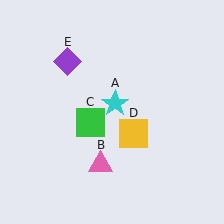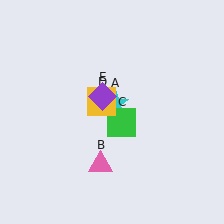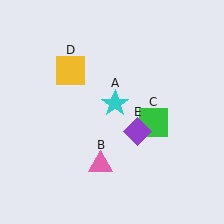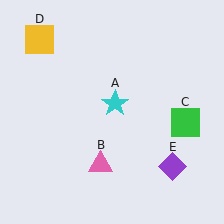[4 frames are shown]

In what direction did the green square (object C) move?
The green square (object C) moved right.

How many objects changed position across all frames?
3 objects changed position: green square (object C), yellow square (object D), purple diamond (object E).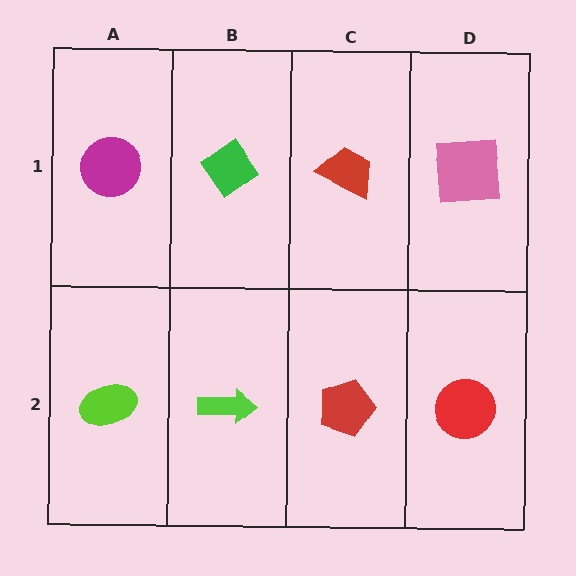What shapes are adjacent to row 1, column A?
A lime ellipse (row 2, column A), a green diamond (row 1, column B).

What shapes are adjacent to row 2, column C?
A red trapezoid (row 1, column C), a lime arrow (row 2, column B), a red circle (row 2, column D).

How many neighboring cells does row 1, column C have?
3.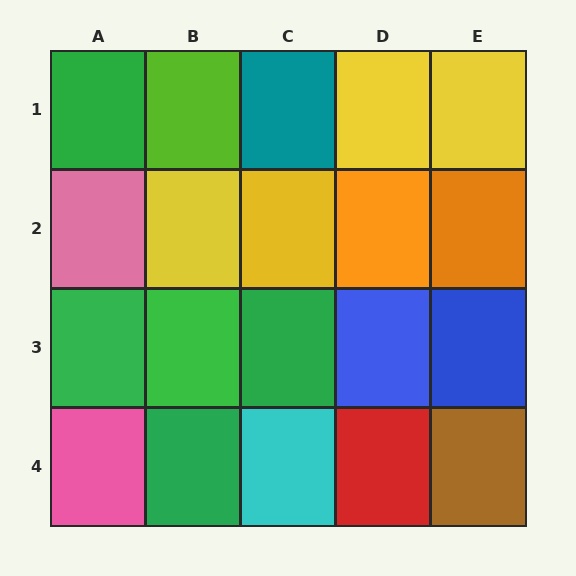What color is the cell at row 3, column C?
Green.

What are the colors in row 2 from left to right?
Pink, yellow, yellow, orange, orange.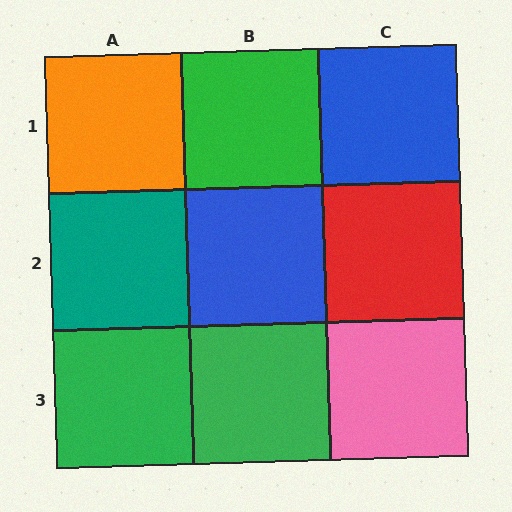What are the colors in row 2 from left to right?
Teal, blue, red.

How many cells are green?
3 cells are green.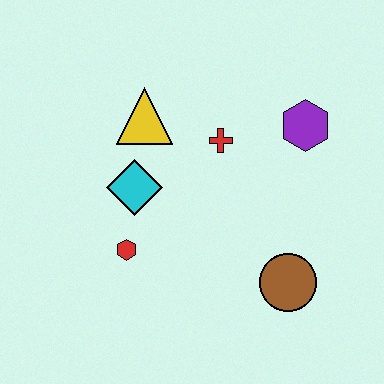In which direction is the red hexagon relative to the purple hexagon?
The red hexagon is to the left of the purple hexagon.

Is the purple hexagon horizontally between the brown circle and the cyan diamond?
No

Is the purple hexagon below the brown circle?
No